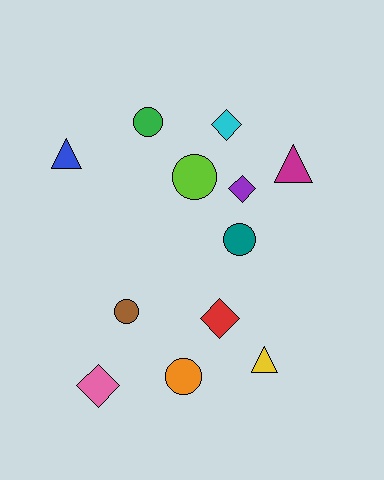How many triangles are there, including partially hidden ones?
There are 3 triangles.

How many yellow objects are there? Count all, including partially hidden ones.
There is 1 yellow object.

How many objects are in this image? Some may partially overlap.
There are 12 objects.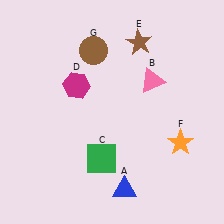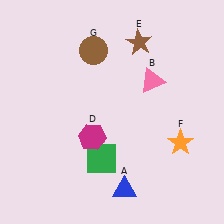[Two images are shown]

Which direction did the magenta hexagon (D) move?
The magenta hexagon (D) moved down.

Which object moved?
The magenta hexagon (D) moved down.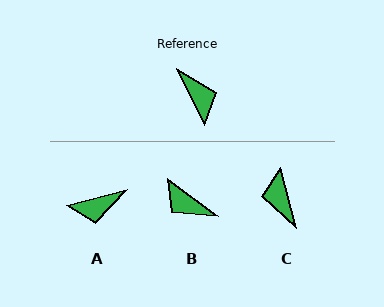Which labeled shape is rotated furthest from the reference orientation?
C, about 169 degrees away.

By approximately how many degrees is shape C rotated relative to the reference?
Approximately 169 degrees counter-clockwise.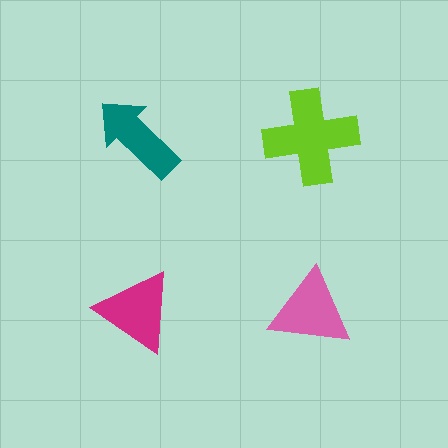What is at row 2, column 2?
A pink triangle.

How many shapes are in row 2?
2 shapes.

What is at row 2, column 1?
A magenta triangle.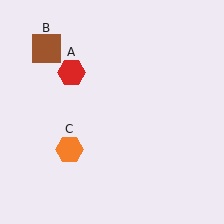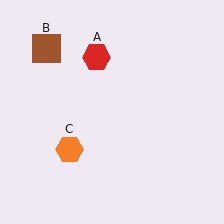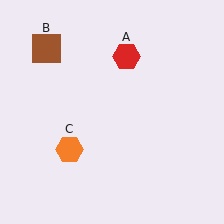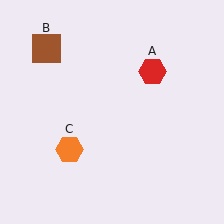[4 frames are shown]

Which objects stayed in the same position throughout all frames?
Brown square (object B) and orange hexagon (object C) remained stationary.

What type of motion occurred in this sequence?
The red hexagon (object A) rotated clockwise around the center of the scene.